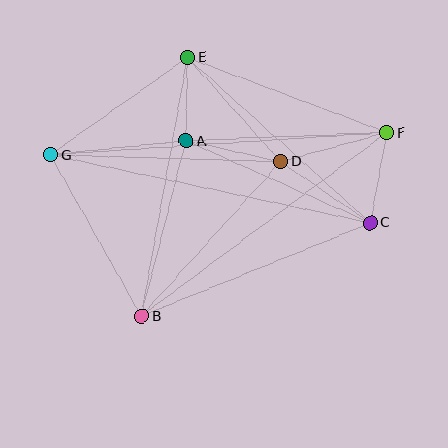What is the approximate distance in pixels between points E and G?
The distance between E and G is approximately 168 pixels.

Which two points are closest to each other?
Points A and E are closest to each other.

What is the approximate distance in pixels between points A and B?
The distance between A and B is approximately 181 pixels.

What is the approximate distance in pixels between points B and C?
The distance between B and C is approximately 247 pixels.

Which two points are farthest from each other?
Points F and G are farthest from each other.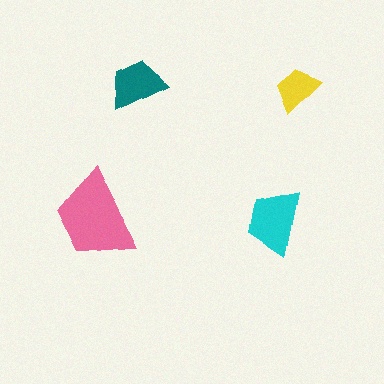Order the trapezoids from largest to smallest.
the pink one, the cyan one, the teal one, the yellow one.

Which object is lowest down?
The pink trapezoid is bottommost.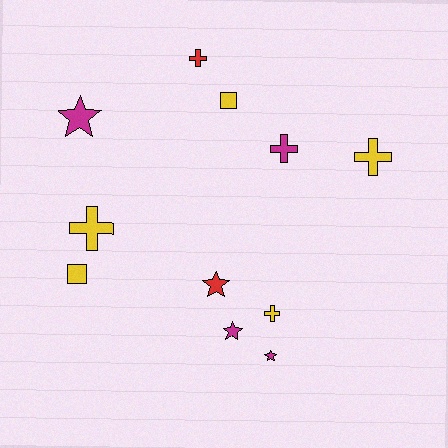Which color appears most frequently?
Yellow, with 5 objects.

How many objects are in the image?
There are 11 objects.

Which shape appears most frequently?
Cross, with 5 objects.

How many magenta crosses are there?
There is 1 magenta cross.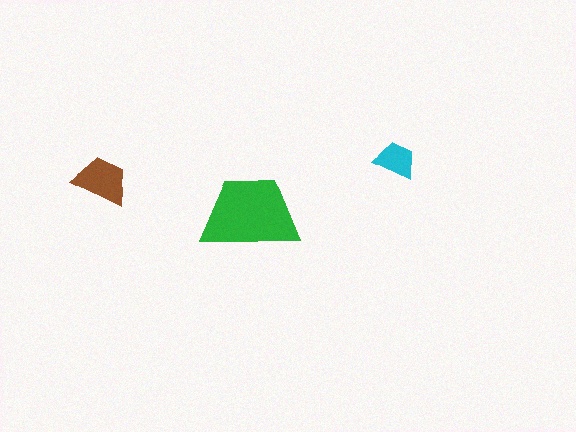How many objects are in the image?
There are 3 objects in the image.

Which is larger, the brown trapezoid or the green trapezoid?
The green one.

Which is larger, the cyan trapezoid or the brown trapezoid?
The brown one.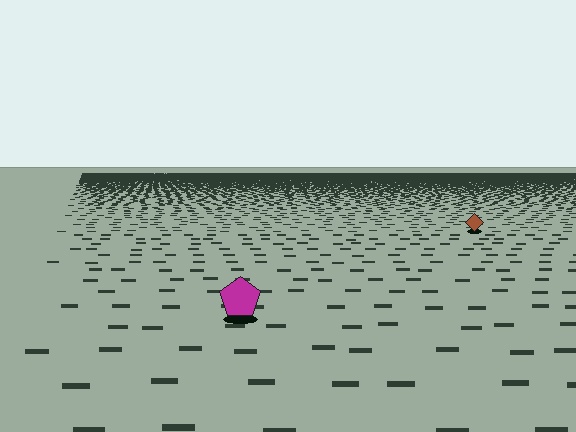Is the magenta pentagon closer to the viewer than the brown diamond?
Yes. The magenta pentagon is closer — you can tell from the texture gradient: the ground texture is coarser near it.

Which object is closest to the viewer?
The magenta pentagon is closest. The texture marks near it are larger and more spread out.